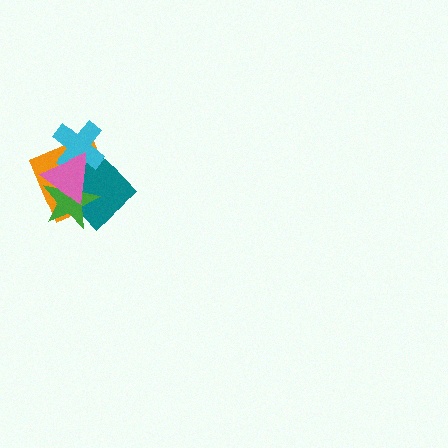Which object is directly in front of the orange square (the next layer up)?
The teal diamond is directly in front of the orange square.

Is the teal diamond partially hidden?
Yes, it is partially covered by another shape.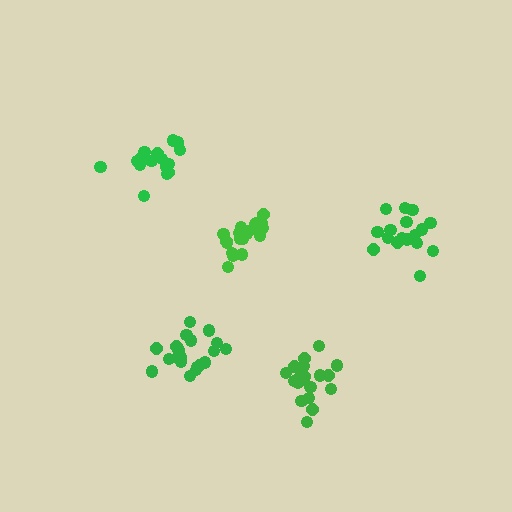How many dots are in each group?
Group 1: 17 dots, Group 2: 16 dots, Group 3: 20 dots, Group 4: 20 dots, Group 5: 19 dots (92 total).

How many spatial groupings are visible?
There are 5 spatial groupings.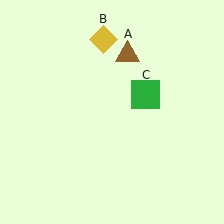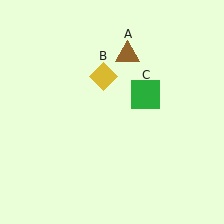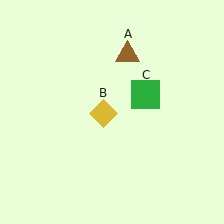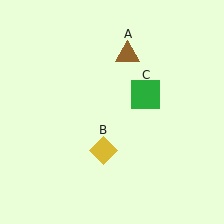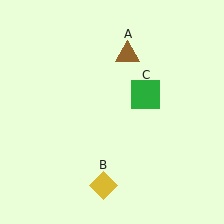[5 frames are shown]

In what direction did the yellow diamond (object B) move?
The yellow diamond (object B) moved down.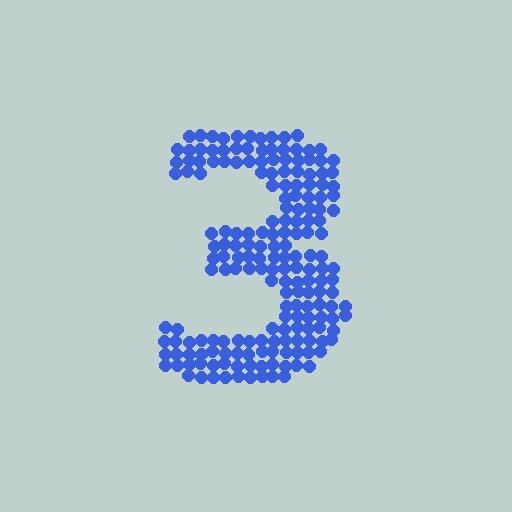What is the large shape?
The large shape is the digit 3.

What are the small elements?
The small elements are circles.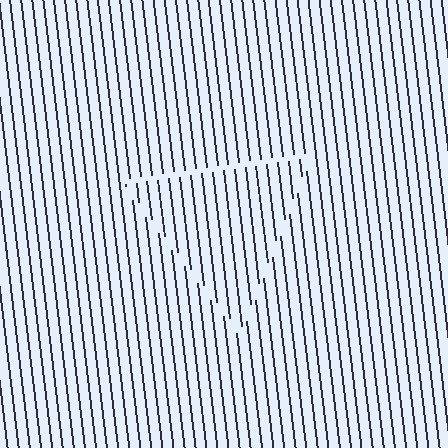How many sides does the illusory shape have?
3 sides — the line-ends trace a triangle.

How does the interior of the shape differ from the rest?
The interior of the shape contains the same grating, shifted by half a period — the contour is defined by the phase discontinuity where line-ends from the inner and outer gratings abut.